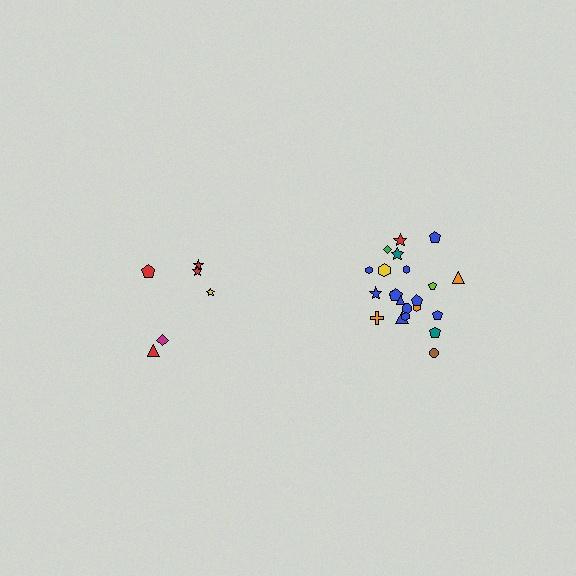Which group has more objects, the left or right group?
The right group.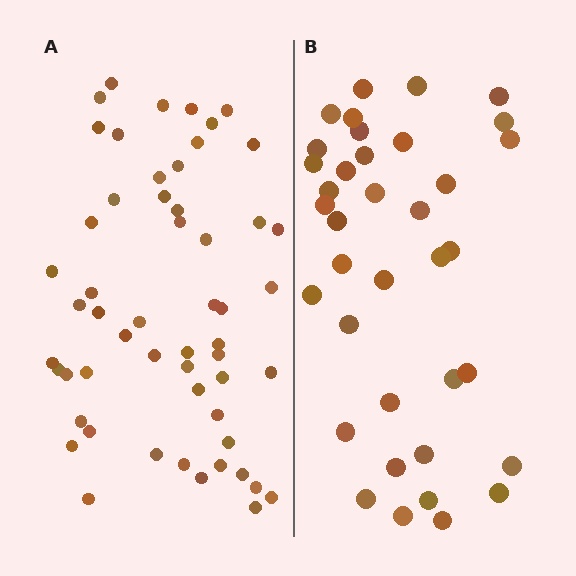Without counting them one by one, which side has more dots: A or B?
Region A (the left region) has more dots.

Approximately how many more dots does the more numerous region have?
Region A has approximately 20 more dots than region B.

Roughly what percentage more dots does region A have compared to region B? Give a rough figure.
About 50% more.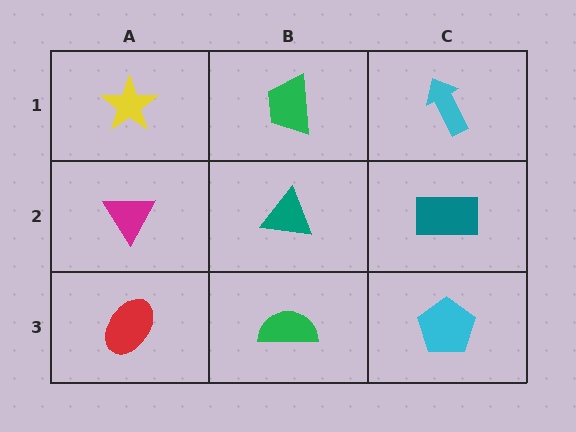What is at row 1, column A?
A yellow star.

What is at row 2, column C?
A teal rectangle.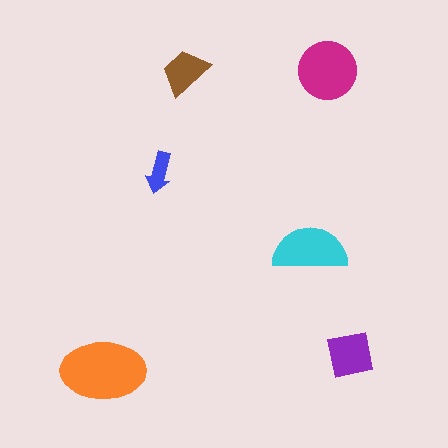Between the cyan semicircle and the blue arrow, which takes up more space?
The cyan semicircle.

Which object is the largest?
The orange ellipse.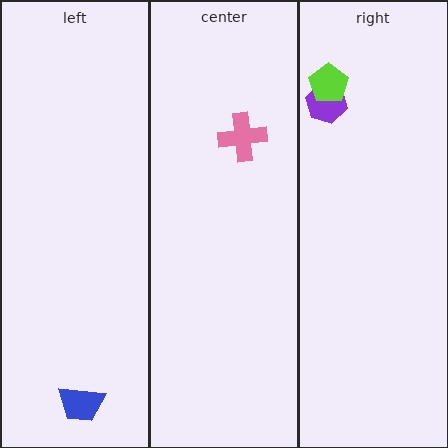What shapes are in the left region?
The blue trapezoid.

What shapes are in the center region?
The pink cross.